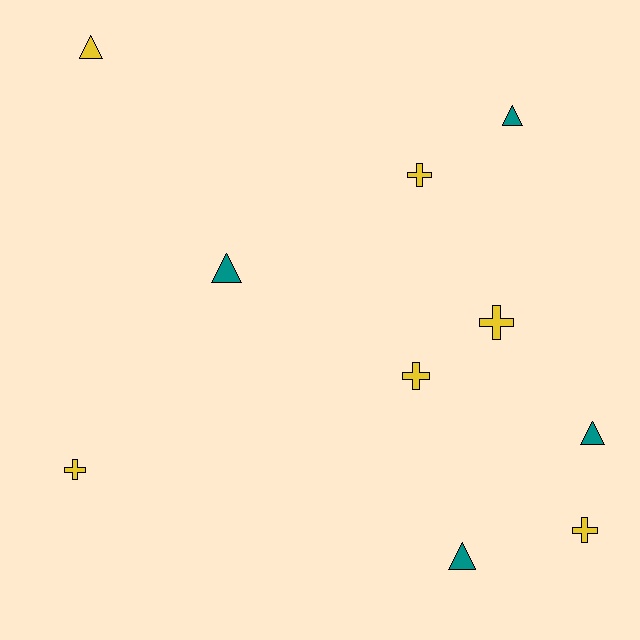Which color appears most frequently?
Yellow, with 6 objects.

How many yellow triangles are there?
There is 1 yellow triangle.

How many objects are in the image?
There are 10 objects.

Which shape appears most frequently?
Triangle, with 5 objects.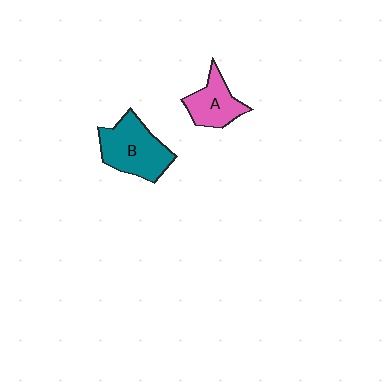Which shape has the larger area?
Shape B (teal).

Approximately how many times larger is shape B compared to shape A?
Approximately 1.5 times.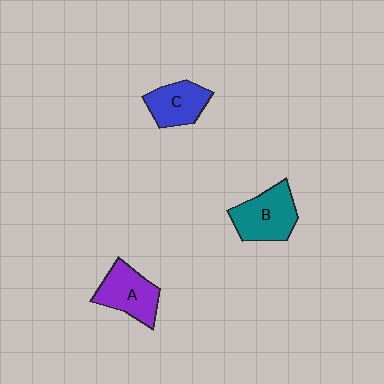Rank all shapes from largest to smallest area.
From largest to smallest: B (teal), A (purple), C (blue).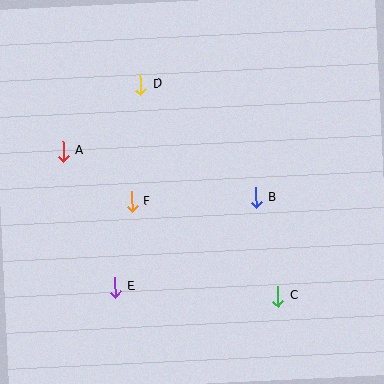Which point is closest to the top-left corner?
Point A is closest to the top-left corner.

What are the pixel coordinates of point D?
Point D is at (141, 84).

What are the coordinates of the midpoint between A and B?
The midpoint between A and B is at (160, 174).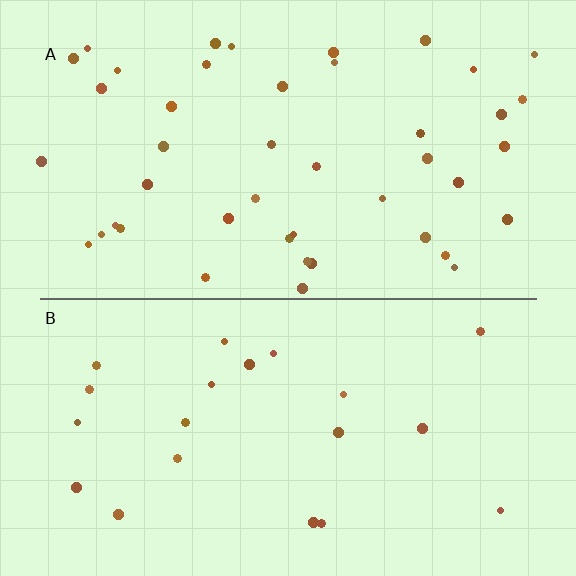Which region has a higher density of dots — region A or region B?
A (the top).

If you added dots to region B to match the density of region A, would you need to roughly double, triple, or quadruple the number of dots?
Approximately double.